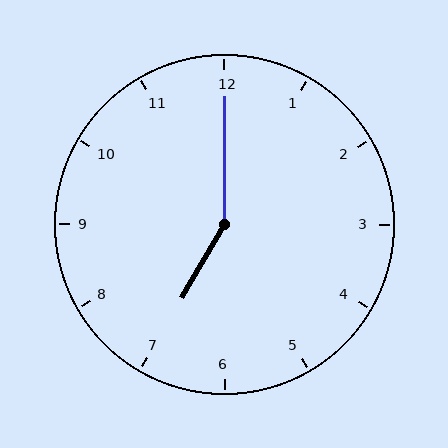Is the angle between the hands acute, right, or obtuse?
It is obtuse.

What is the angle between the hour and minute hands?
Approximately 150 degrees.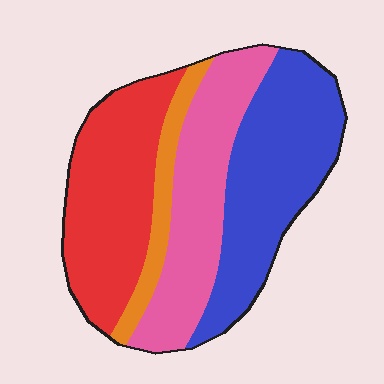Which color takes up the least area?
Orange, at roughly 10%.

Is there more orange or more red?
Red.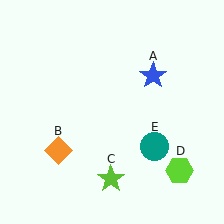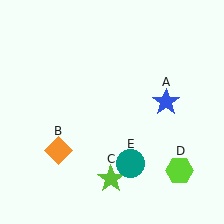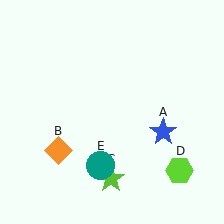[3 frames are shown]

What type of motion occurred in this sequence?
The blue star (object A), teal circle (object E) rotated clockwise around the center of the scene.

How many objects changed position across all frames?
2 objects changed position: blue star (object A), teal circle (object E).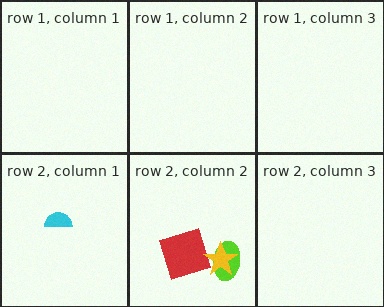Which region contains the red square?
The row 2, column 2 region.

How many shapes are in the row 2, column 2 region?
3.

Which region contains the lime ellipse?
The row 2, column 2 region.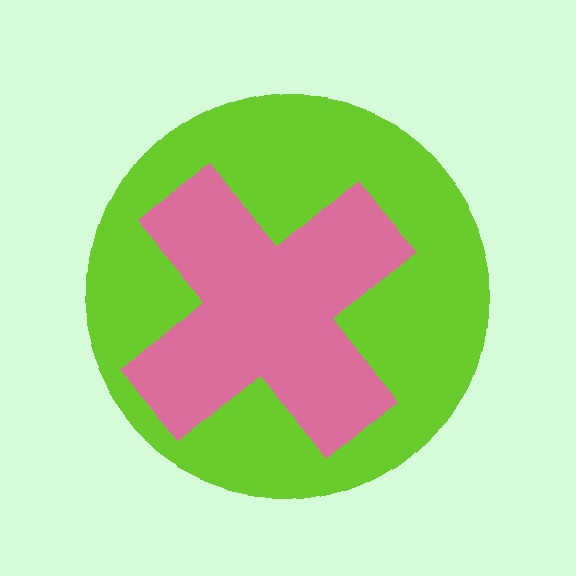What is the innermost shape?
The pink cross.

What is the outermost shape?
The lime circle.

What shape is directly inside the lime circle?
The pink cross.